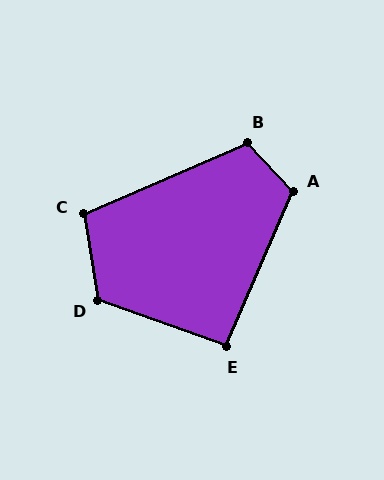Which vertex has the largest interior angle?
D, at approximately 119 degrees.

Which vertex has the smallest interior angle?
E, at approximately 93 degrees.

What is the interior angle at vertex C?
Approximately 104 degrees (obtuse).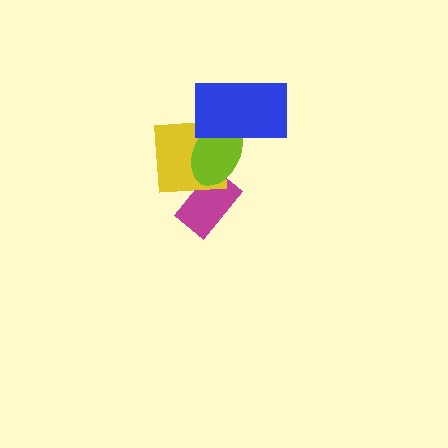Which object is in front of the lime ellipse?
The blue rectangle is in front of the lime ellipse.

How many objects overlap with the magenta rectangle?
2 objects overlap with the magenta rectangle.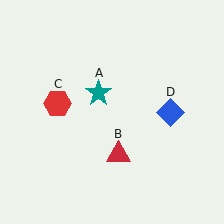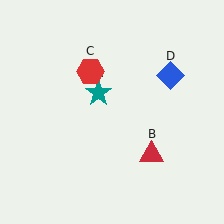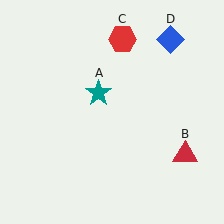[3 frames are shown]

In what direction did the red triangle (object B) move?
The red triangle (object B) moved right.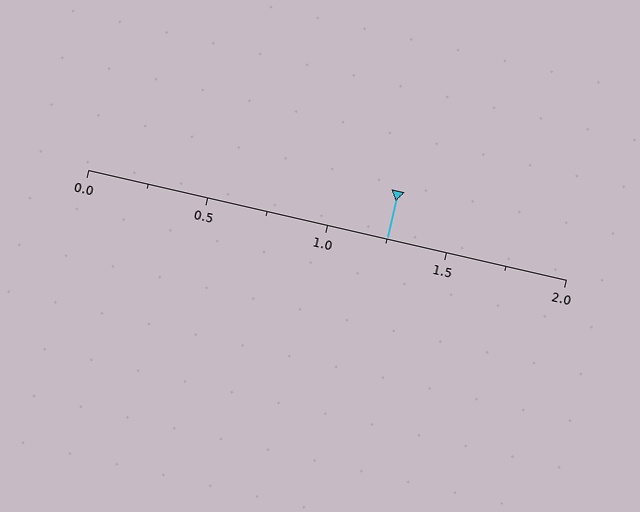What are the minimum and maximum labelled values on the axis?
The axis runs from 0.0 to 2.0.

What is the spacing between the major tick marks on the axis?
The major ticks are spaced 0.5 apart.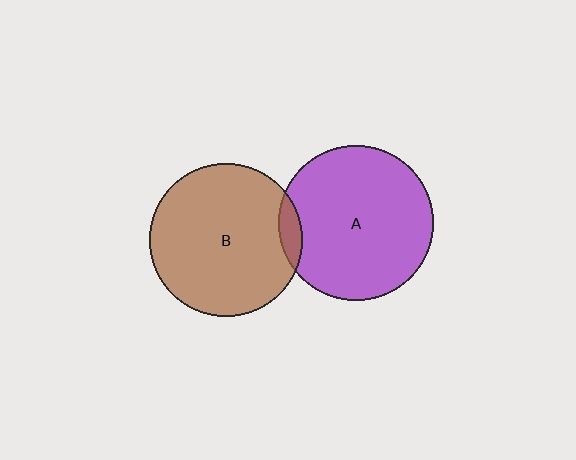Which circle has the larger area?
Circle A (purple).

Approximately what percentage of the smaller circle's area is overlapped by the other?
Approximately 5%.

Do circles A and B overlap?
Yes.